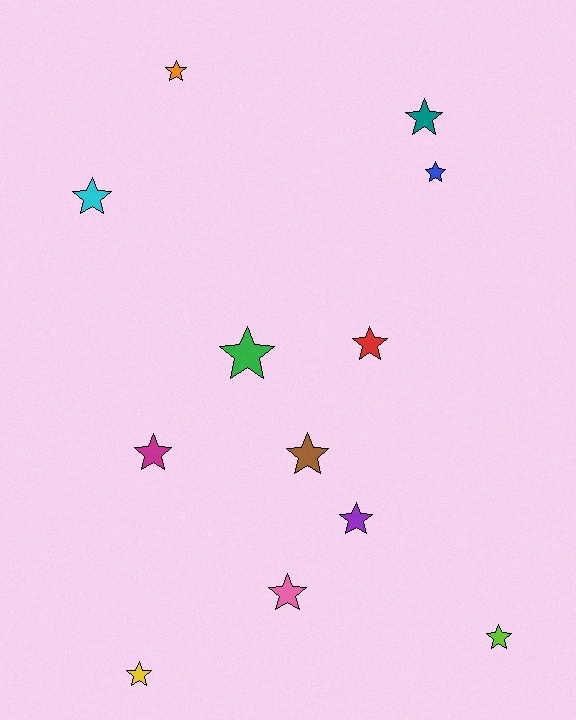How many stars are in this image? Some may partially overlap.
There are 12 stars.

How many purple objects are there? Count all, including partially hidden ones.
There is 1 purple object.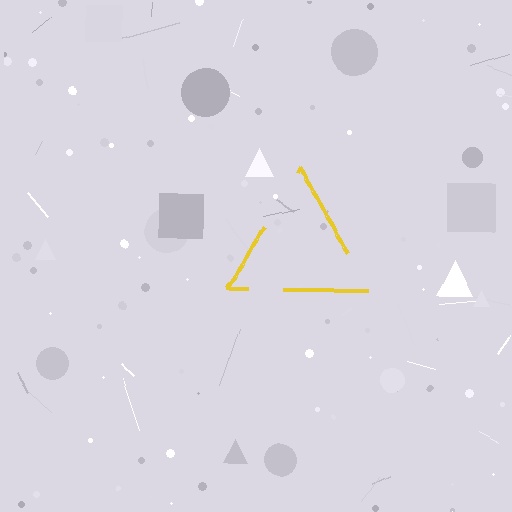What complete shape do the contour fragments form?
The contour fragments form a triangle.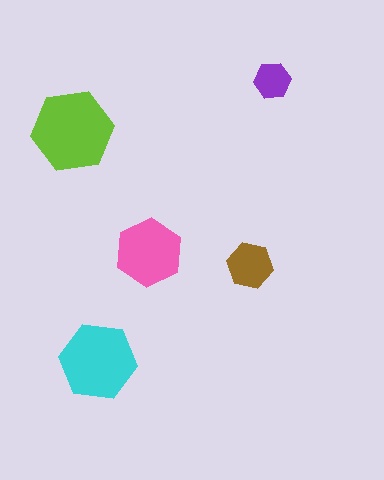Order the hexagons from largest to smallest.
the lime one, the cyan one, the pink one, the brown one, the purple one.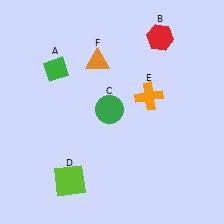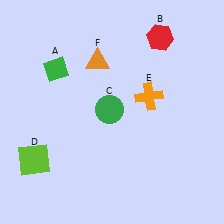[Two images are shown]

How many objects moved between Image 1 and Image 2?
1 object moved between the two images.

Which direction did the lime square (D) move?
The lime square (D) moved left.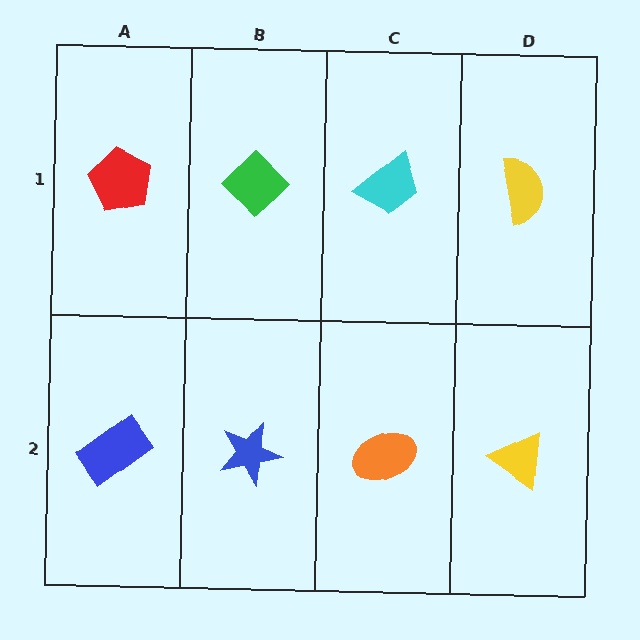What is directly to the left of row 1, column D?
A cyan trapezoid.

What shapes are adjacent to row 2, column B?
A green diamond (row 1, column B), a blue rectangle (row 2, column A), an orange ellipse (row 2, column C).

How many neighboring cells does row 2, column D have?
2.